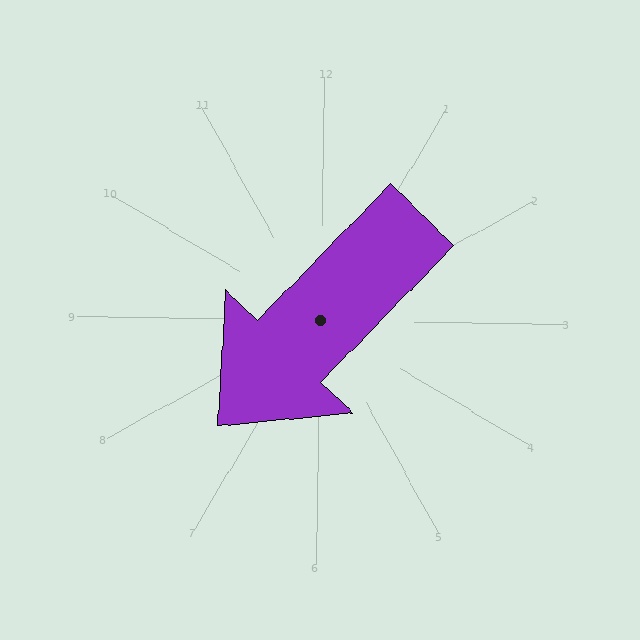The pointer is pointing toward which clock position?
Roughly 7 o'clock.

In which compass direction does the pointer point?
Southwest.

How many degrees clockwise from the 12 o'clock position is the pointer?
Approximately 223 degrees.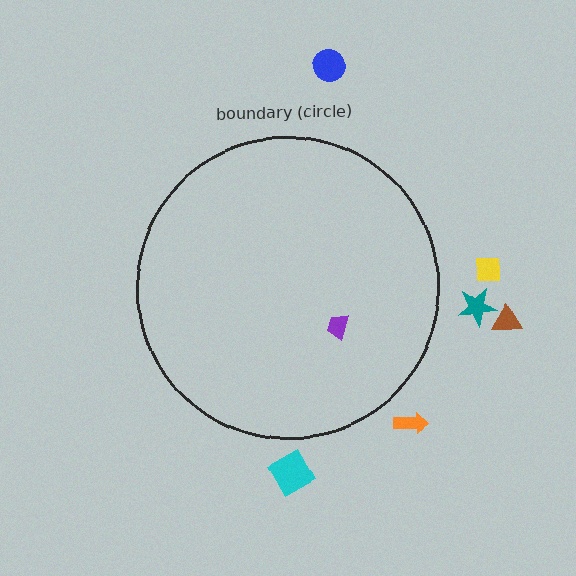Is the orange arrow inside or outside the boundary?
Outside.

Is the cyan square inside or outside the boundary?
Outside.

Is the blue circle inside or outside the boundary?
Outside.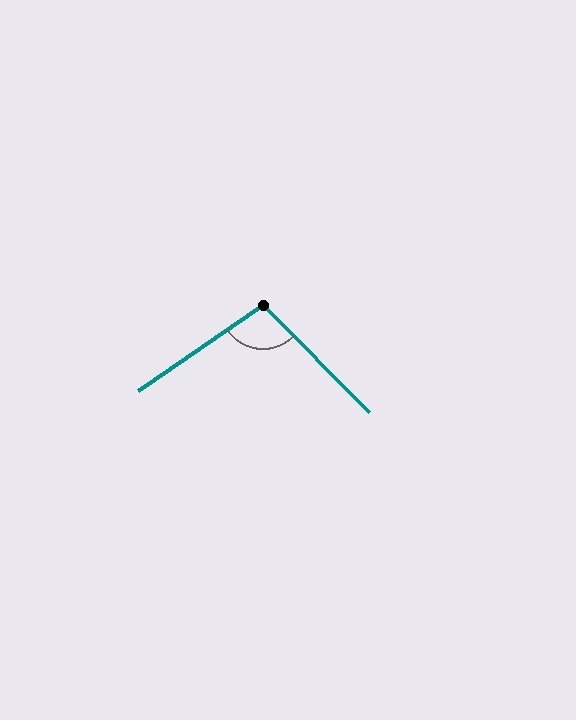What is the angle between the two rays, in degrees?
Approximately 100 degrees.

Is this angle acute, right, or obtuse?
It is obtuse.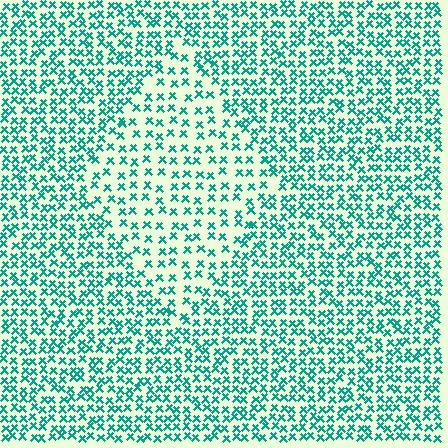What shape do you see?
I see a diamond.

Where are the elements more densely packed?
The elements are more densely packed outside the diamond boundary.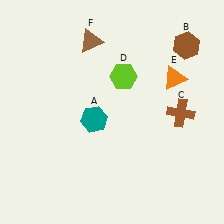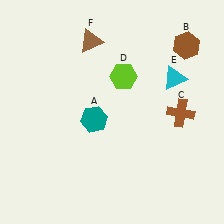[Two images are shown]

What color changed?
The triangle (E) changed from orange in Image 1 to cyan in Image 2.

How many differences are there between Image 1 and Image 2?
There is 1 difference between the two images.